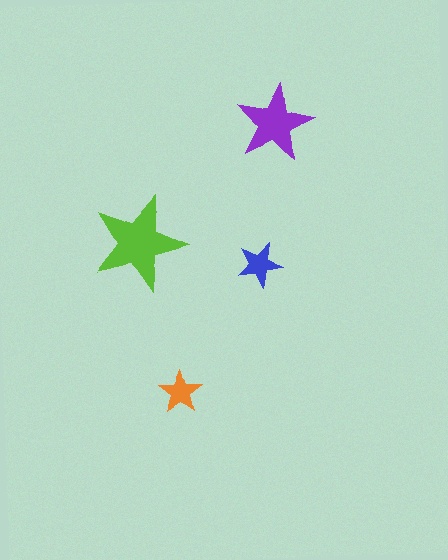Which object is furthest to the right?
The purple star is rightmost.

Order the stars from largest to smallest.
the lime one, the purple one, the blue one, the orange one.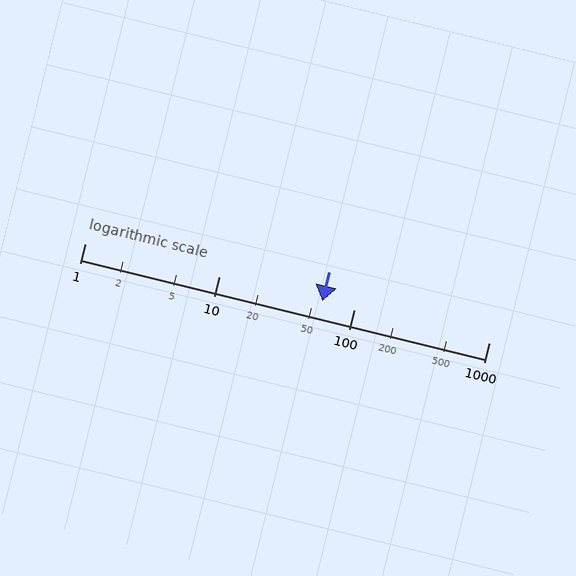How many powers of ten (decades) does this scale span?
The scale spans 3 decades, from 1 to 1000.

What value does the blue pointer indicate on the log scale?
The pointer indicates approximately 58.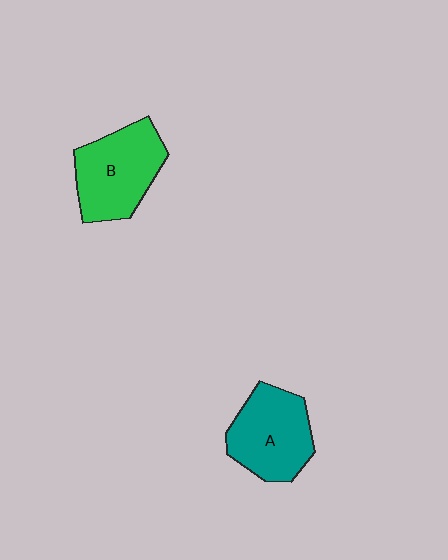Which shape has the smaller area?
Shape A (teal).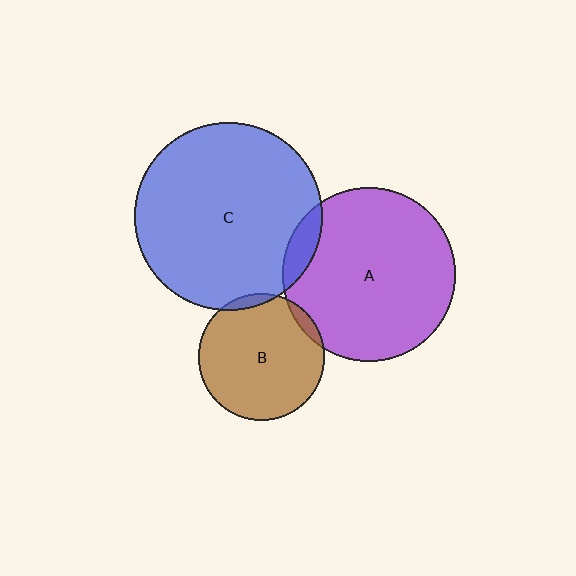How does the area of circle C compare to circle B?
Approximately 2.2 times.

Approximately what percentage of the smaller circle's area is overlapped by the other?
Approximately 10%.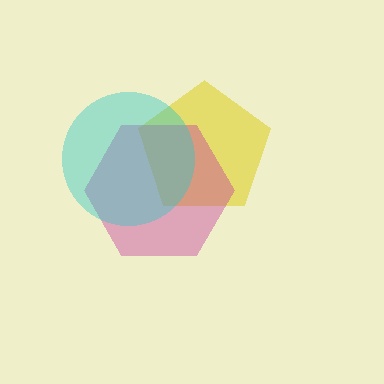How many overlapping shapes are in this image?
There are 3 overlapping shapes in the image.